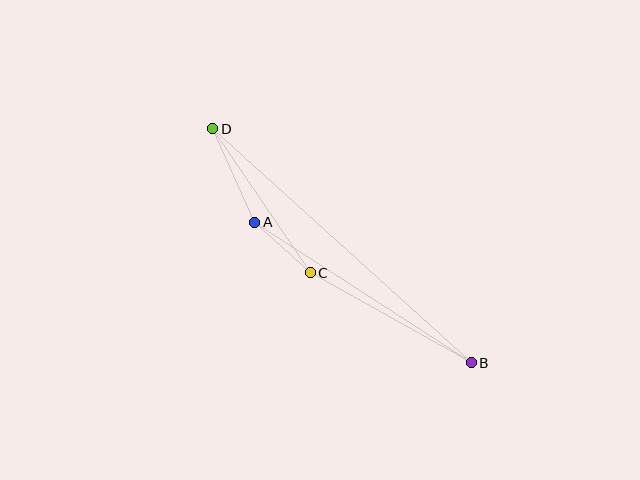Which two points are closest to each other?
Points A and C are closest to each other.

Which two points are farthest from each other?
Points B and D are farthest from each other.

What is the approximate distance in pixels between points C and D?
The distance between C and D is approximately 174 pixels.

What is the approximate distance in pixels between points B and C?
The distance between B and C is approximately 184 pixels.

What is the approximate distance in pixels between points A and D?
The distance between A and D is approximately 103 pixels.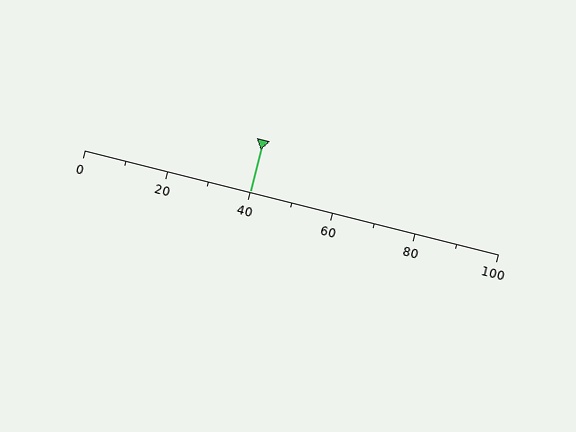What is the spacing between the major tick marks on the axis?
The major ticks are spaced 20 apart.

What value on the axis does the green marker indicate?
The marker indicates approximately 40.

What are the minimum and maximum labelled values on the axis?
The axis runs from 0 to 100.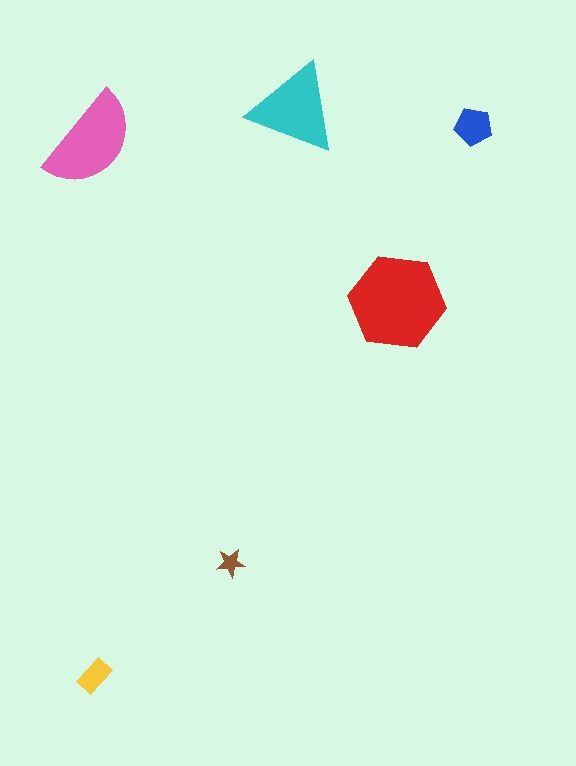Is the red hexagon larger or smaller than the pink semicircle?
Larger.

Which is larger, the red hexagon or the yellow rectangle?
The red hexagon.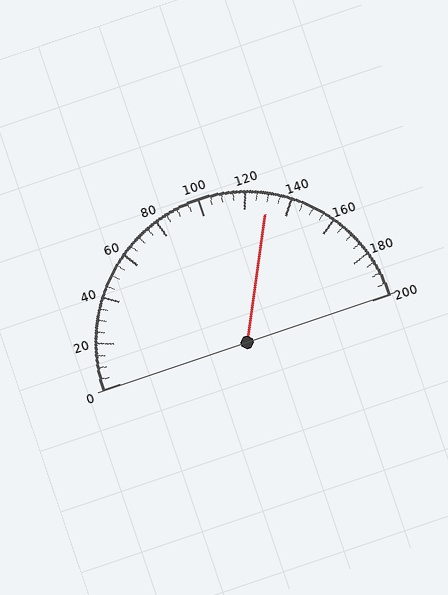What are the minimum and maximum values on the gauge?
The gauge ranges from 0 to 200.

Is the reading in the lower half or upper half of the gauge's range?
The reading is in the upper half of the range (0 to 200).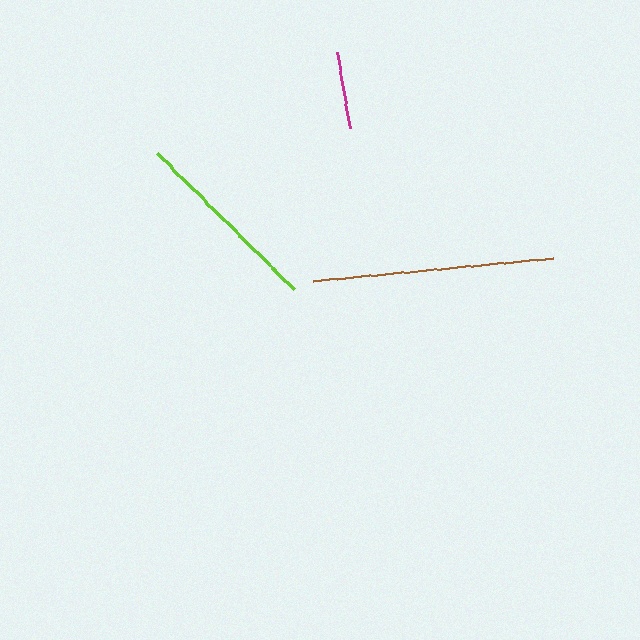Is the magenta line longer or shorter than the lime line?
The lime line is longer than the magenta line.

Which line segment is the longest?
The brown line is the longest at approximately 241 pixels.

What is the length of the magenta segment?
The magenta segment is approximately 77 pixels long.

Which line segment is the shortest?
The magenta line is the shortest at approximately 77 pixels.